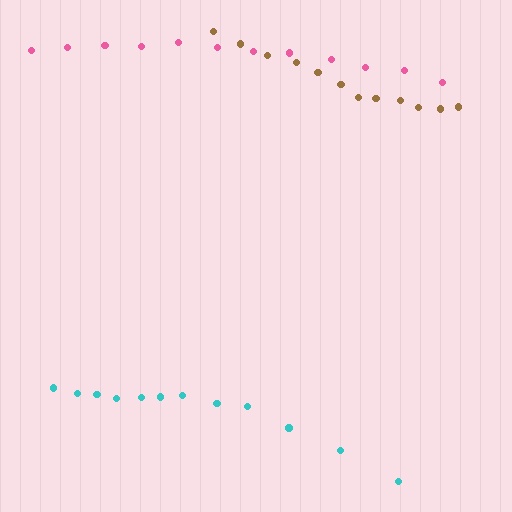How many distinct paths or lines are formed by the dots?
There are 3 distinct paths.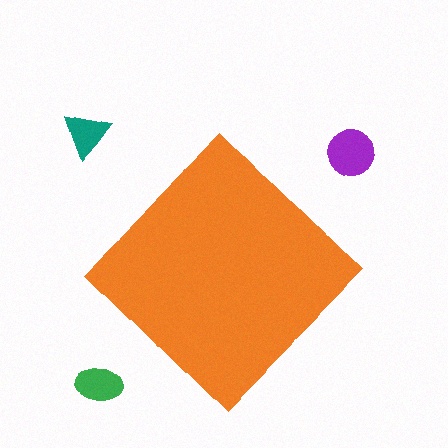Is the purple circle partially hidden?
No, the purple circle is fully visible.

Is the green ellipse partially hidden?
No, the green ellipse is fully visible.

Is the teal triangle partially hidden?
No, the teal triangle is fully visible.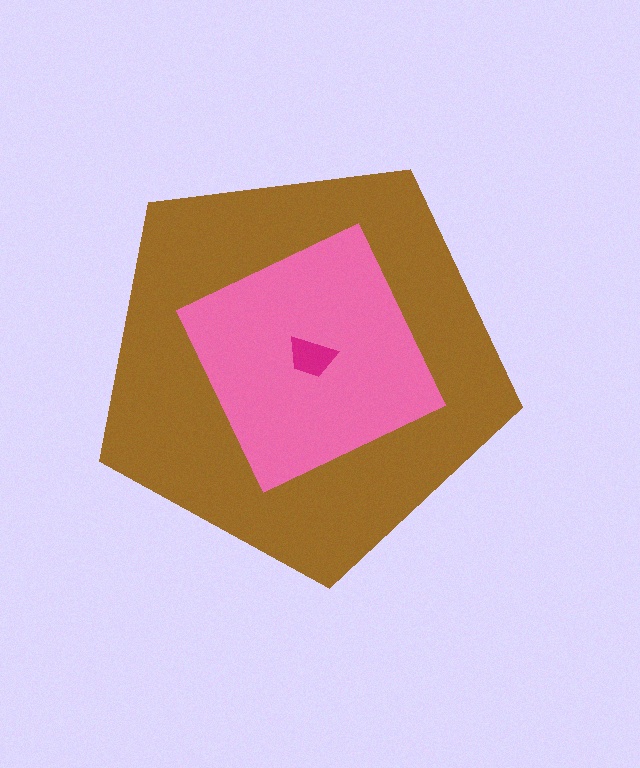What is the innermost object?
The magenta trapezoid.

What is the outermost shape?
The brown pentagon.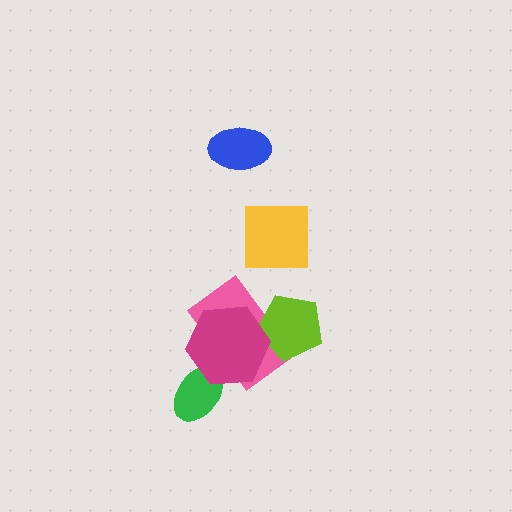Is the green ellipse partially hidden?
Yes, it is partially covered by another shape.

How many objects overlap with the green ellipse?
1 object overlaps with the green ellipse.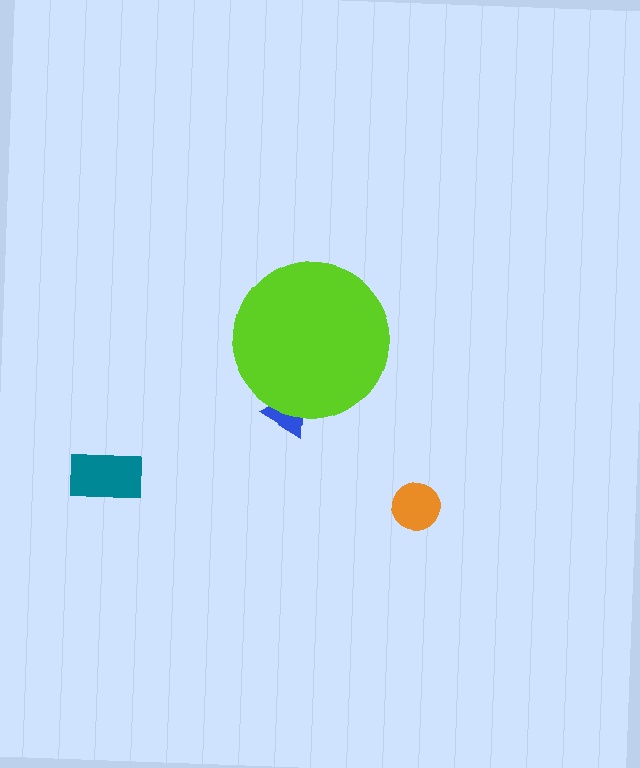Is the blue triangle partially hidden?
Yes, the blue triangle is partially hidden behind the lime circle.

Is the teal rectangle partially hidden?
No, the teal rectangle is fully visible.